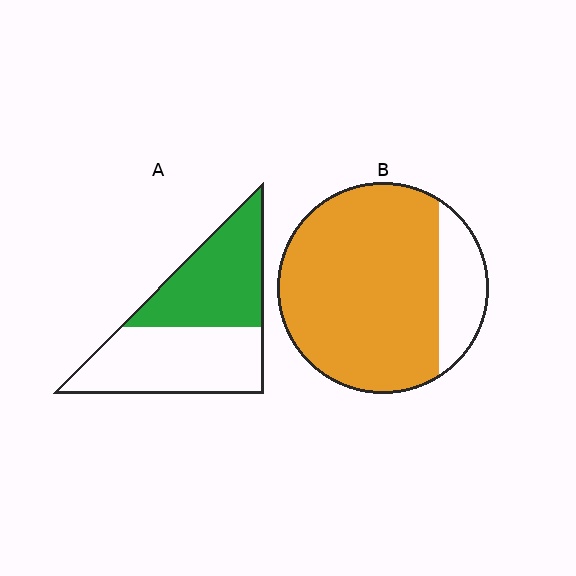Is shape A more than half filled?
Roughly half.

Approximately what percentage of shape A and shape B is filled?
A is approximately 45% and B is approximately 80%.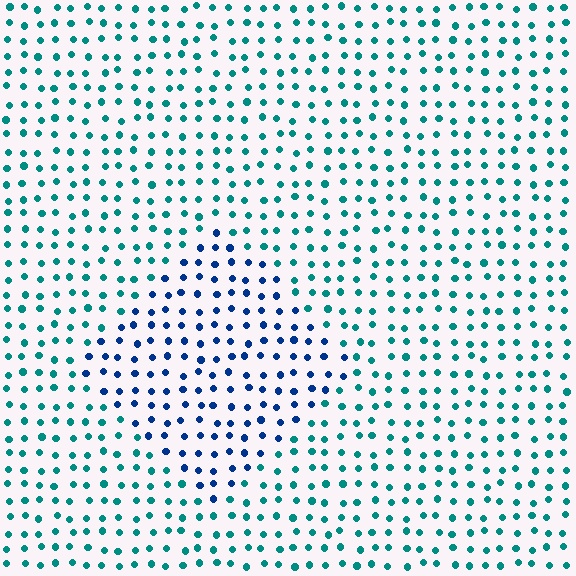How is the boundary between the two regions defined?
The boundary is defined purely by a slight shift in hue (about 43 degrees). Spacing, size, and orientation are identical on both sides.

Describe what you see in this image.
The image is filled with small teal elements in a uniform arrangement. A diamond-shaped region is visible where the elements are tinted to a slightly different hue, forming a subtle color boundary.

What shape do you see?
I see a diamond.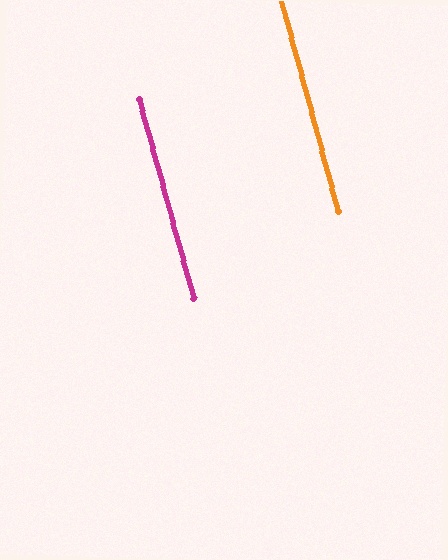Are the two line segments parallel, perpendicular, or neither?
Parallel — their directions differ by only 0.4°.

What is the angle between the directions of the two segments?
Approximately 0 degrees.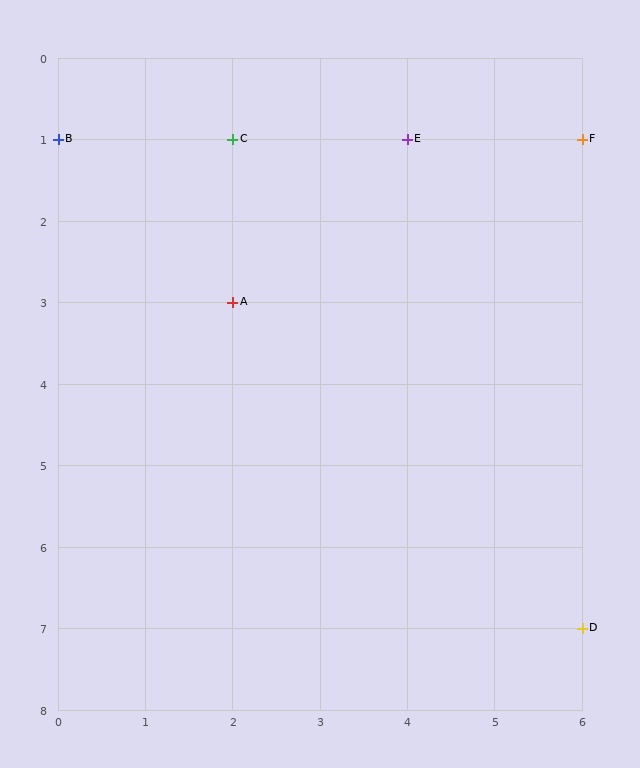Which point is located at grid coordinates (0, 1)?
Point B is at (0, 1).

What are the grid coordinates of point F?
Point F is at grid coordinates (6, 1).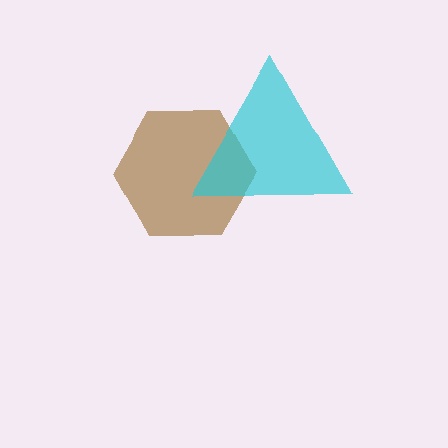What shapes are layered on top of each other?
The layered shapes are: a brown hexagon, a cyan triangle.